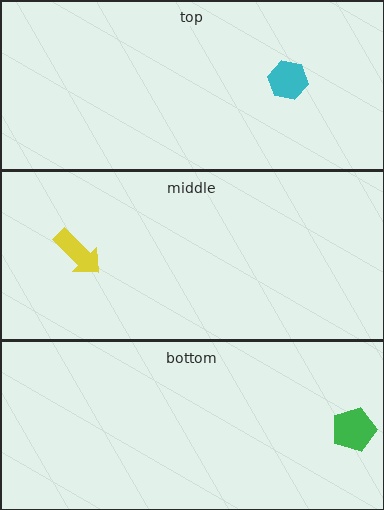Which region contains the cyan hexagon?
The top region.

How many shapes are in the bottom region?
1.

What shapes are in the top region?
The cyan hexagon.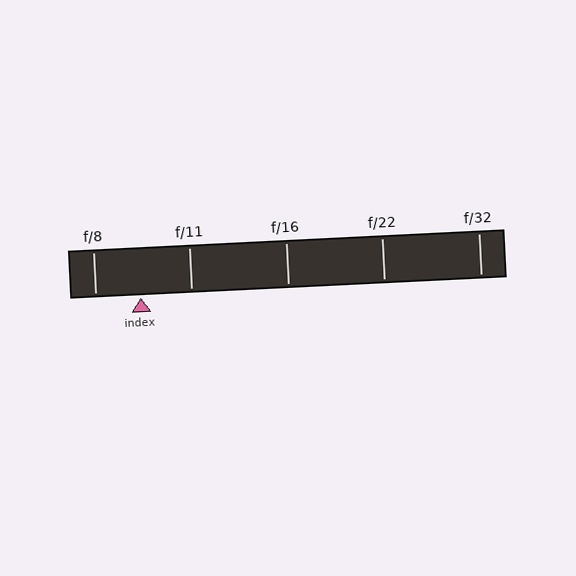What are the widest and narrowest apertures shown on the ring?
The widest aperture shown is f/8 and the narrowest is f/32.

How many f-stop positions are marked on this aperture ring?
There are 5 f-stop positions marked.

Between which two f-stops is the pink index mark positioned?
The index mark is between f/8 and f/11.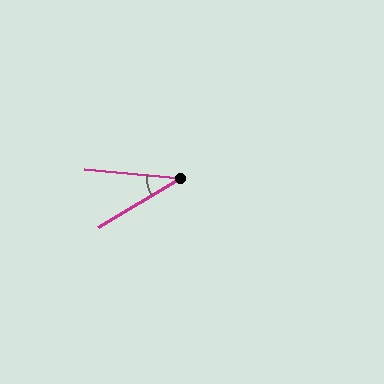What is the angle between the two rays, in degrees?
Approximately 37 degrees.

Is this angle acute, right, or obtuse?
It is acute.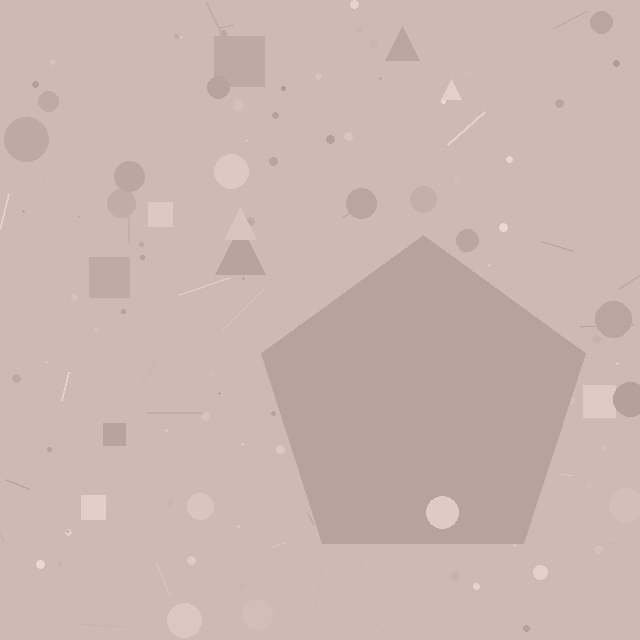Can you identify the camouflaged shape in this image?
The camouflaged shape is a pentagon.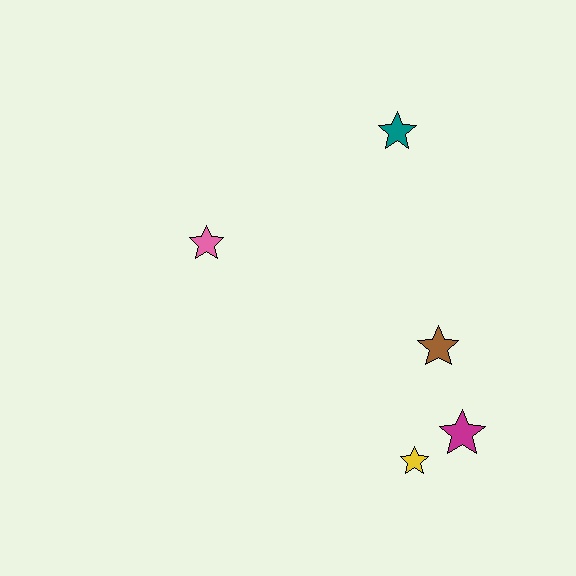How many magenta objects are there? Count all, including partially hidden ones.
There is 1 magenta object.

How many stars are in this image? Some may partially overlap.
There are 5 stars.